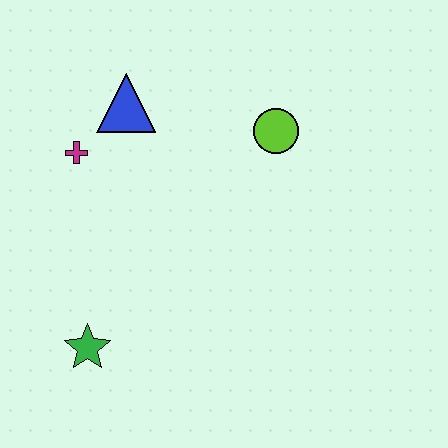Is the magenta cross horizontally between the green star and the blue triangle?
No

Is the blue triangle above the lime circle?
Yes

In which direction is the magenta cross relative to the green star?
The magenta cross is above the green star.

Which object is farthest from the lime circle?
The green star is farthest from the lime circle.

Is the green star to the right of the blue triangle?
No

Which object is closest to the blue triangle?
The magenta cross is closest to the blue triangle.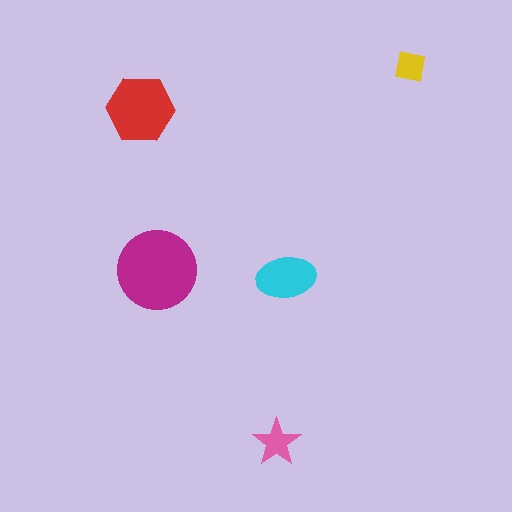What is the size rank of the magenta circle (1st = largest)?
1st.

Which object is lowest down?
The pink star is bottommost.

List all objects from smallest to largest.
The yellow square, the pink star, the cyan ellipse, the red hexagon, the magenta circle.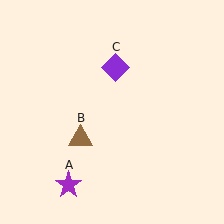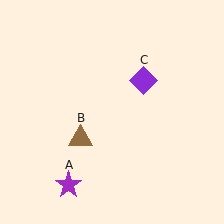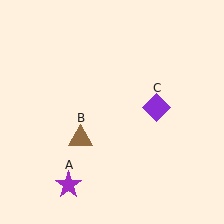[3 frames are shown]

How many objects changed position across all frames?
1 object changed position: purple diamond (object C).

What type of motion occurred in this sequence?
The purple diamond (object C) rotated clockwise around the center of the scene.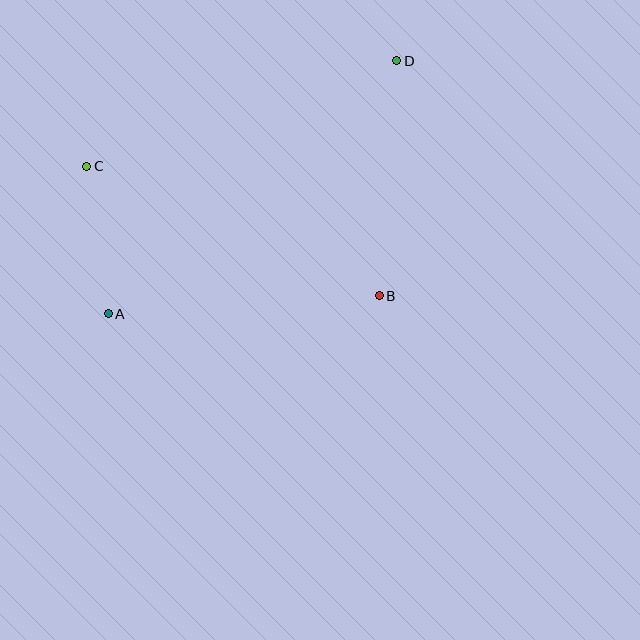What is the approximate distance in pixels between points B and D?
The distance between B and D is approximately 236 pixels.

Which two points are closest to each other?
Points A and C are closest to each other.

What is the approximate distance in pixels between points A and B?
The distance between A and B is approximately 272 pixels.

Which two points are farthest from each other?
Points A and D are farthest from each other.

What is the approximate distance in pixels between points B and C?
The distance between B and C is approximately 320 pixels.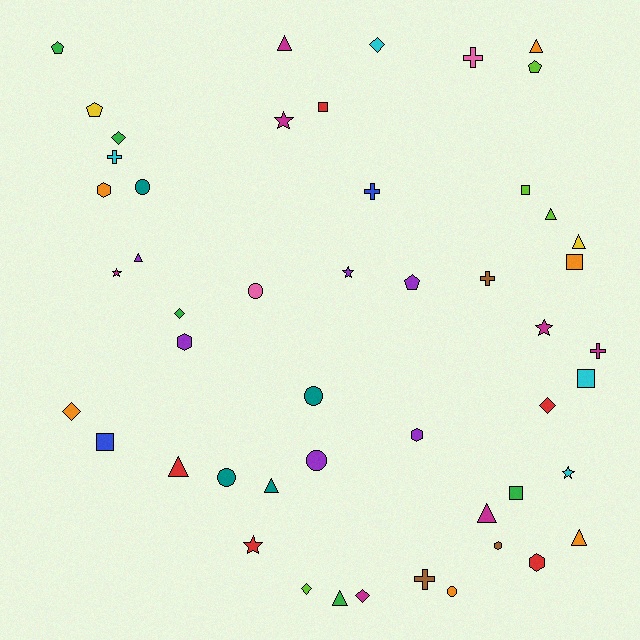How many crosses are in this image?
There are 6 crosses.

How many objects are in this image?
There are 50 objects.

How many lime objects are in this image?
There are 4 lime objects.